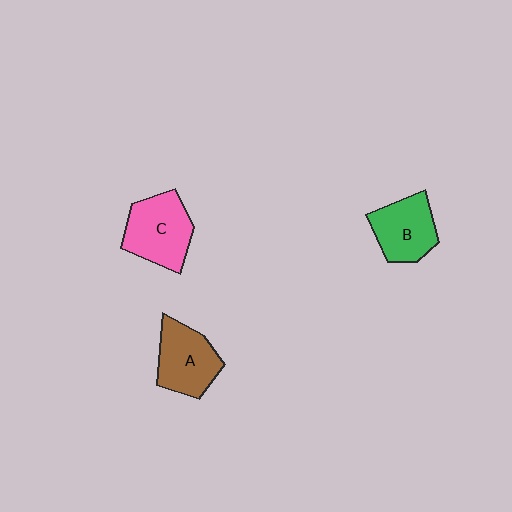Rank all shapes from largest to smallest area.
From largest to smallest: C (pink), A (brown), B (green).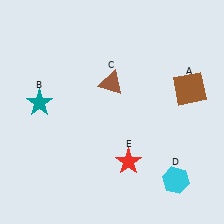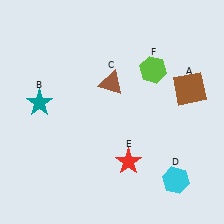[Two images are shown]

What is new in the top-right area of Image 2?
A lime hexagon (F) was added in the top-right area of Image 2.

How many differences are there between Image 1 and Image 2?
There is 1 difference between the two images.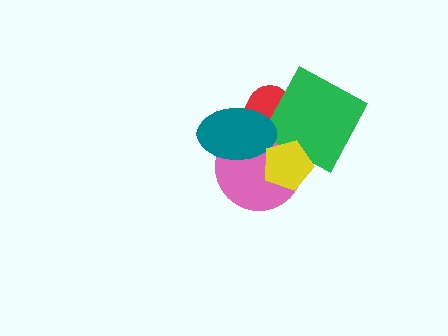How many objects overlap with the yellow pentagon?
4 objects overlap with the yellow pentagon.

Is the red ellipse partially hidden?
Yes, it is partially covered by another shape.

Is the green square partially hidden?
Yes, it is partially covered by another shape.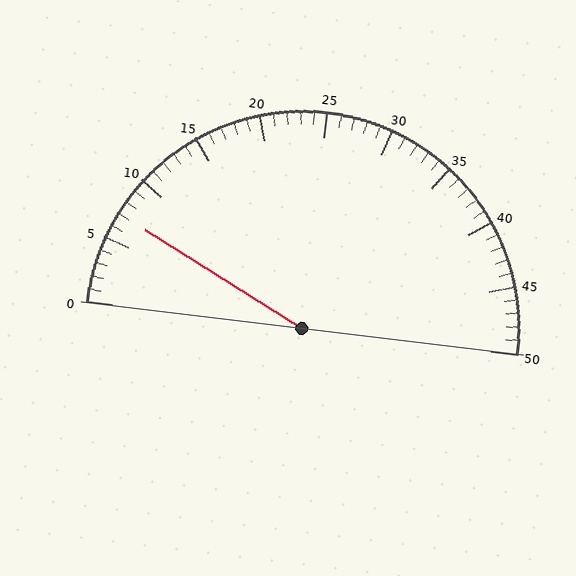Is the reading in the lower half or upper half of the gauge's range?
The reading is in the lower half of the range (0 to 50).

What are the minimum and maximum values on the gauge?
The gauge ranges from 0 to 50.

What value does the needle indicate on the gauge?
The needle indicates approximately 7.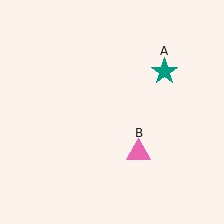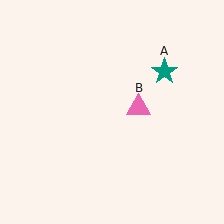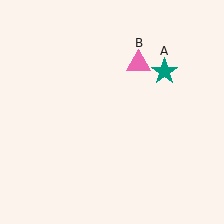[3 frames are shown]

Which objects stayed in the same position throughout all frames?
Teal star (object A) remained stationary.